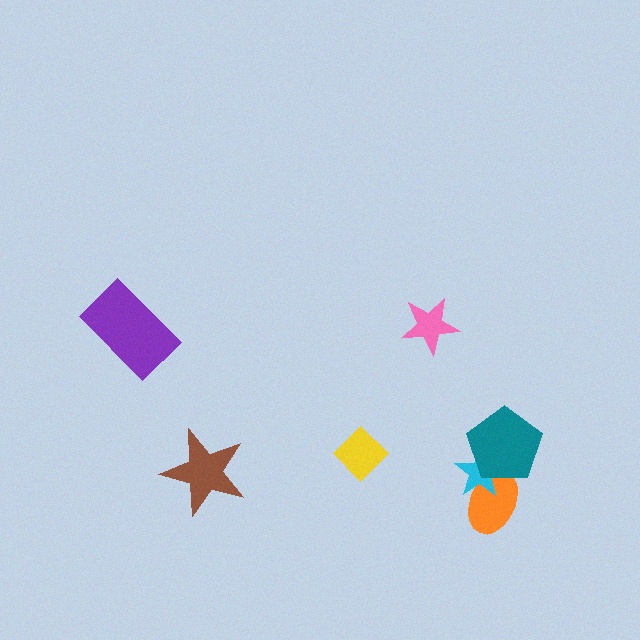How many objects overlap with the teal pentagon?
2 objects overlap with the teal pentagon.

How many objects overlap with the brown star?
0 objects overlap with the brown star.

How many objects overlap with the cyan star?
2 objects overlap with the cyan star.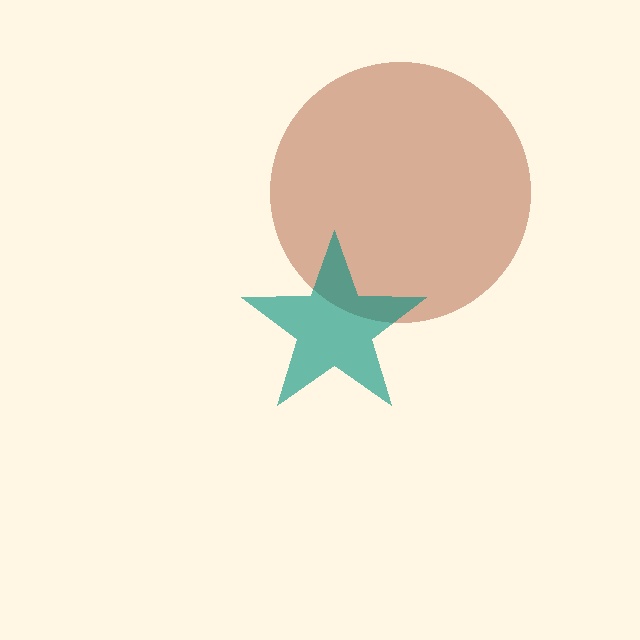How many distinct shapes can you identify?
There are 2 distinct shapes: a brown circle, a teal star.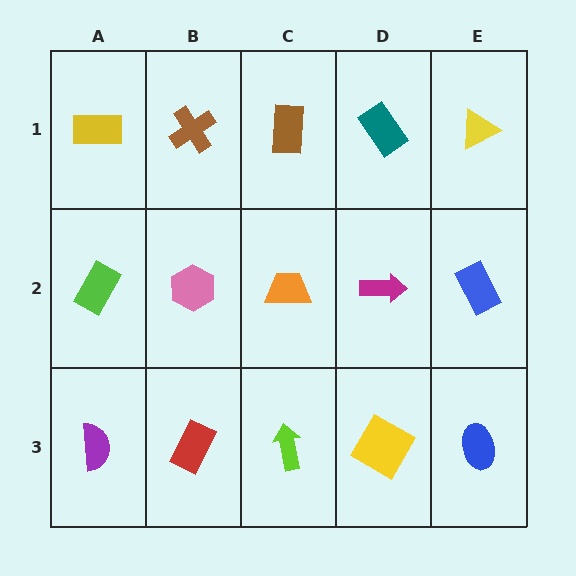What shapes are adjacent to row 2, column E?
A yellow triangle (row 1, column E), a blue ellipse (row 3, column E), a magenta arrow (row 2, column D).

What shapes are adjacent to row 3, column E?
A blue rectangle (row 2, column E), a yellow diamond (row 3, column D).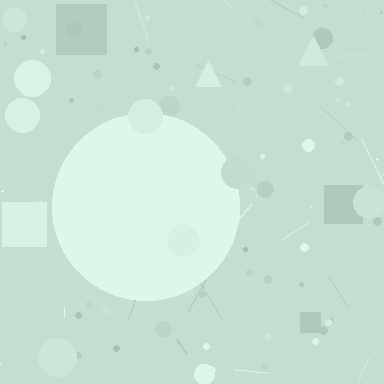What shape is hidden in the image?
A circle is hidden in the image.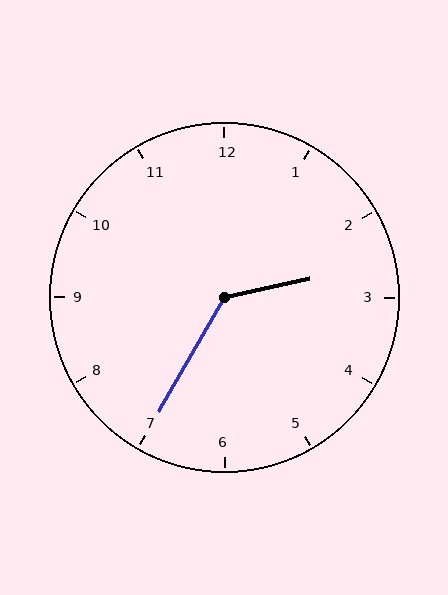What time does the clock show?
2:35.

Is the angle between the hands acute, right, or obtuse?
It is obtuse.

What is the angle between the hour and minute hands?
Approximately 132 degrees.